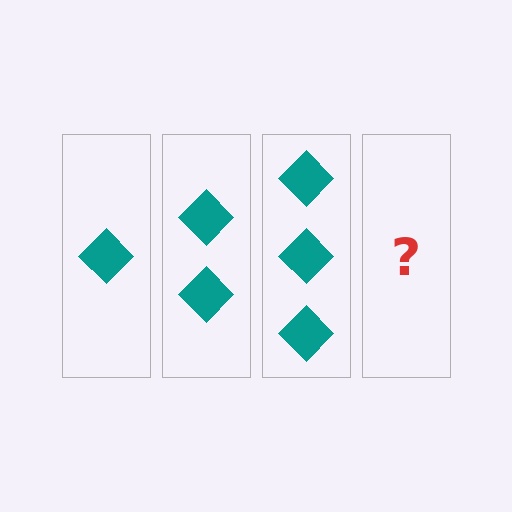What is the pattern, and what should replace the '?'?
The pattern is that each step adds one more diamond. The '?' should be 4 diamonds.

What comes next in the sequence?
The next element should be 4 diamonds.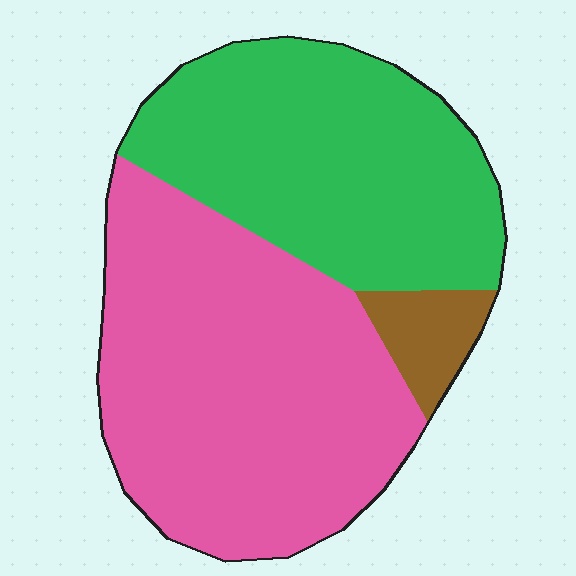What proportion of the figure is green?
Green covers 41% of the figure.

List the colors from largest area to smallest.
From largest to smallest: pink, green, brown.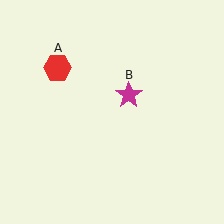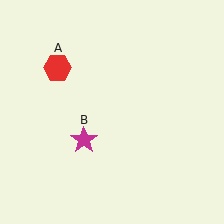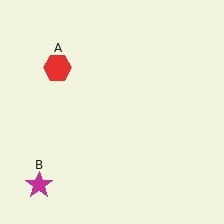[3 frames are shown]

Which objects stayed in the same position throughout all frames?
Red hexagon (object A) remained stationary.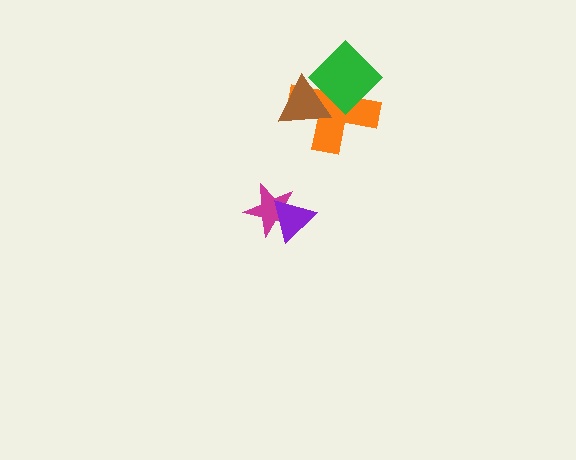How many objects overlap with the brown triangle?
2 objects overlap with the brown triangle.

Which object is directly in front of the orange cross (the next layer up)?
The green diamond is directly in front of the orange cross.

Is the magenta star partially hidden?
Yes, it is partially covered by another shape.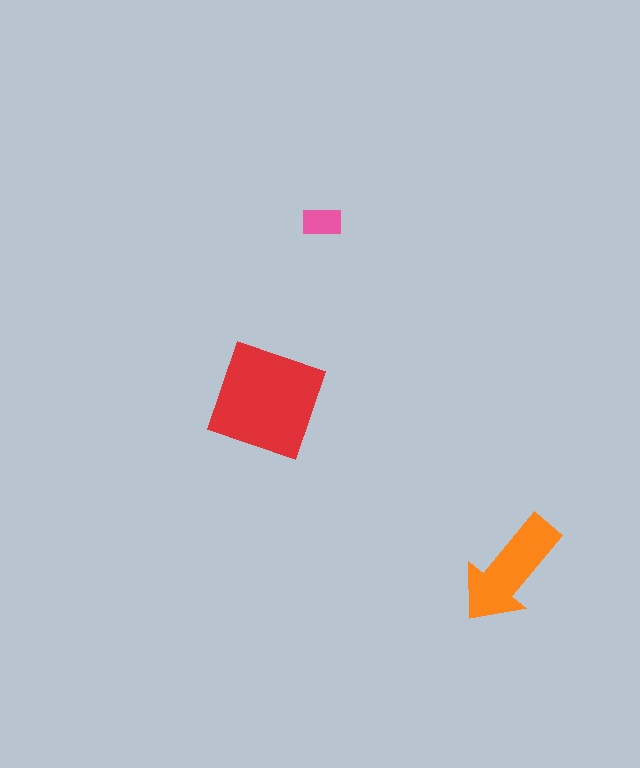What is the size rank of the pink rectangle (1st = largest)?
3rd.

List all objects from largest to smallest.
The red square, the orange arrow, the pink rectangle.